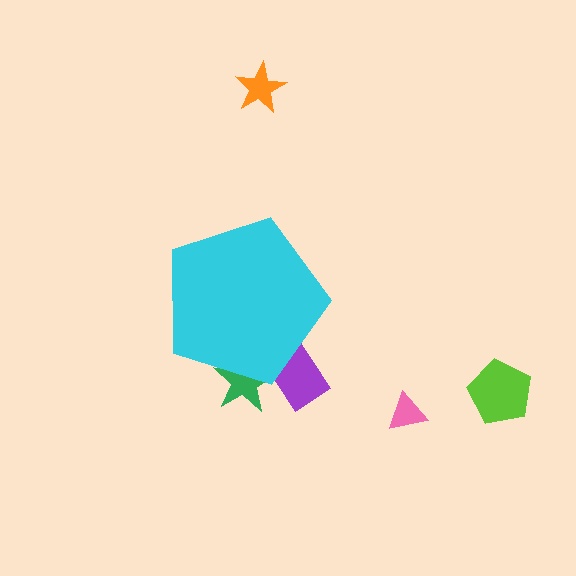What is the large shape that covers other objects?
A cyan pentagon.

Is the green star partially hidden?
Yes, the green star is partially hidden behind the cyan pentagon.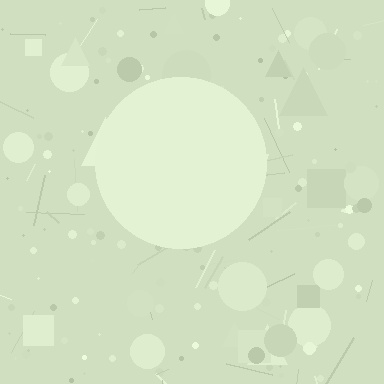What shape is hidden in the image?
A circle is hidden in the image.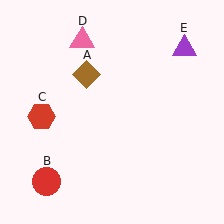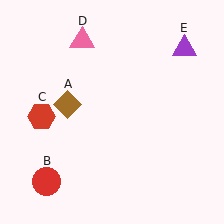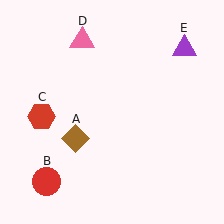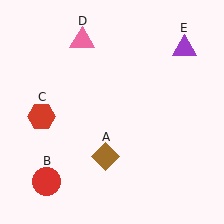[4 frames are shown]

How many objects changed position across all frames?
1 object changed position: brown diamond (object A).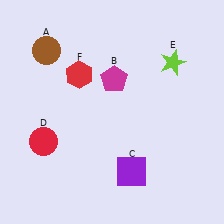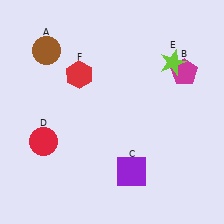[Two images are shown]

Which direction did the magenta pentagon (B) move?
The magenta pentagon (B) moved right.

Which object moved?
The magenta pentagon (B) moved right.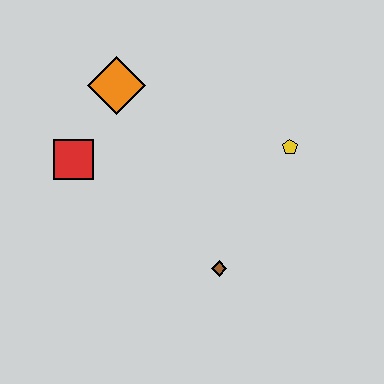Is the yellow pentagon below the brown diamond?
No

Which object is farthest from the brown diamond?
The orange diamond is farthest from the brown diamond.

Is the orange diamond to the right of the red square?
Yes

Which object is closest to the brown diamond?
The yellow pentagon is closest to the brown diamond.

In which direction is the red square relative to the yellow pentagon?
The red square is to the left of the yellow pentagon.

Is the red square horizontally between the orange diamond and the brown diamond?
No